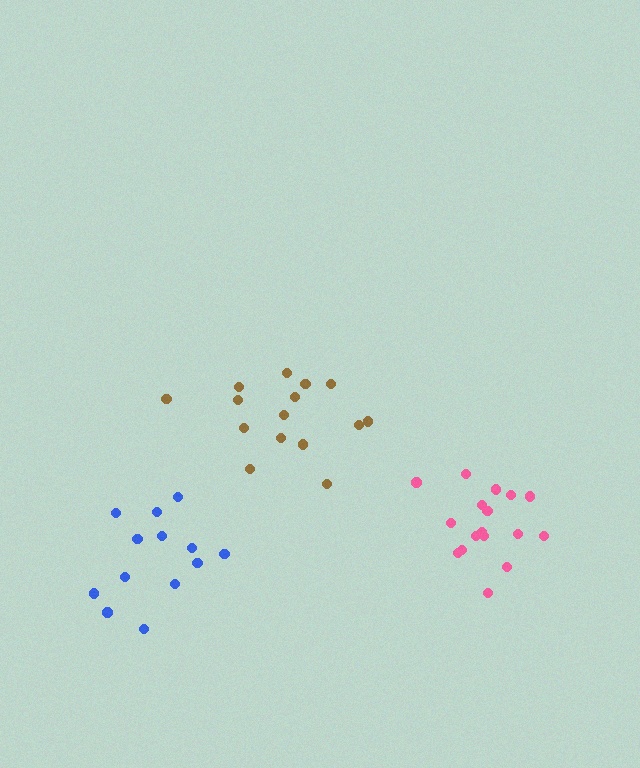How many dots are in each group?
Group 1: 17 dots, Group 2: 13 dots, Group 3: 15 dots (45 total).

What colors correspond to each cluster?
The clusters are colored: pink, blue, brown.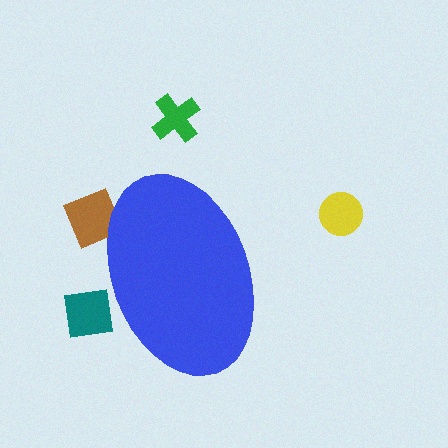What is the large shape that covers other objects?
A blue ellipse.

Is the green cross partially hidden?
No, the green cross is fully visible.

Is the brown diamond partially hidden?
Yes, the brown diamond is partially hidden behind the blue ellipse.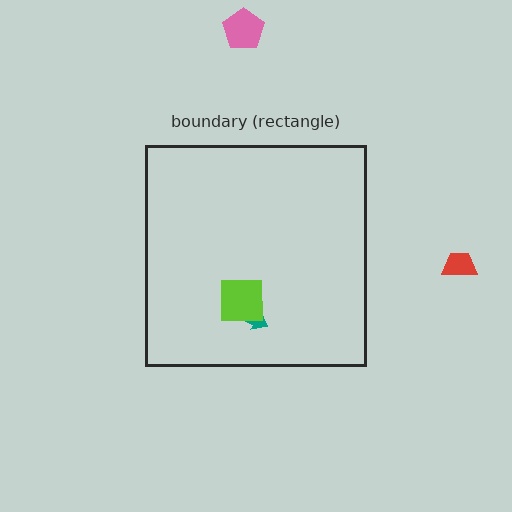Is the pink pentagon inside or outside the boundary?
Outside.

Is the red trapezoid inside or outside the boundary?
Outside.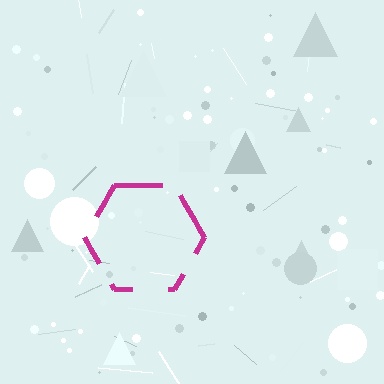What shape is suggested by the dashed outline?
The dashed outline suggests a hexagon.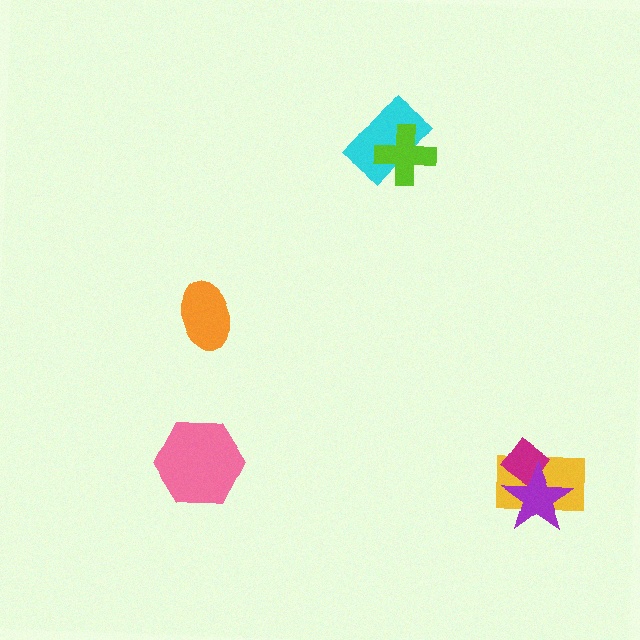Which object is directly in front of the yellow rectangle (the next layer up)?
The magenta diamond is directly in front of the yellow rectangle.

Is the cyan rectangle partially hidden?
Yes, it is partially covered by another shape.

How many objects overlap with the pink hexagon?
0 objects overlap with the pink hexagon.